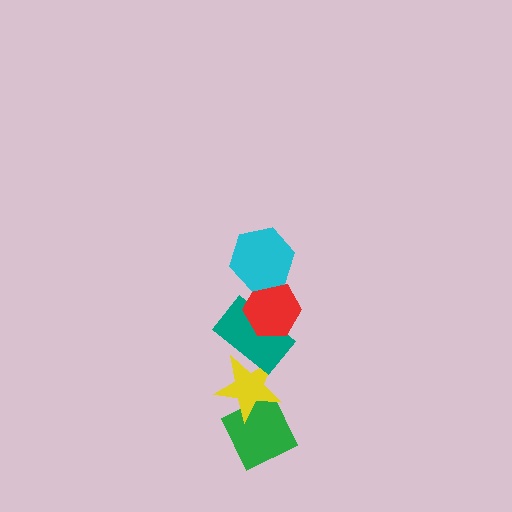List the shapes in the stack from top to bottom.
From top to bottom: the cyan hexagon, the red hexagon, the teal rectangle, the yellow star, the green diamond.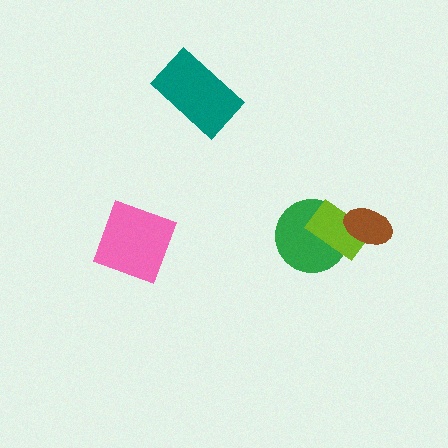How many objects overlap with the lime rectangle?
2 objects overlap with the lime rectangle.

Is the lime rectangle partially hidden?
Yes, it is partially covered by another shape.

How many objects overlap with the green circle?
1 object overlaps with the green circle.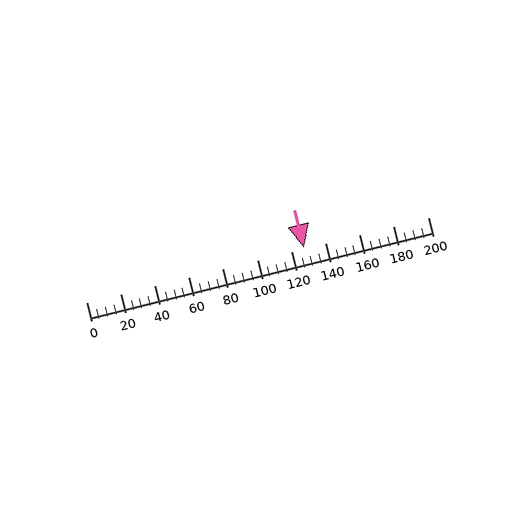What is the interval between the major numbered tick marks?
The major tick marks are spaced 20 units apart.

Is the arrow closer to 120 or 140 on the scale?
The arrow is closer to 120.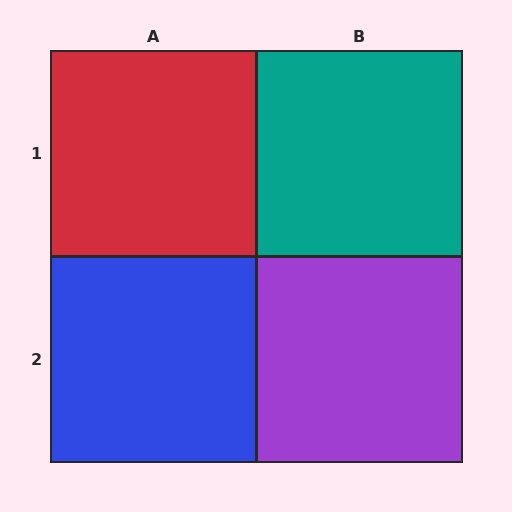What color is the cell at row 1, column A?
Red.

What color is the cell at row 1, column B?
Teal.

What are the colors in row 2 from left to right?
Blue, purple.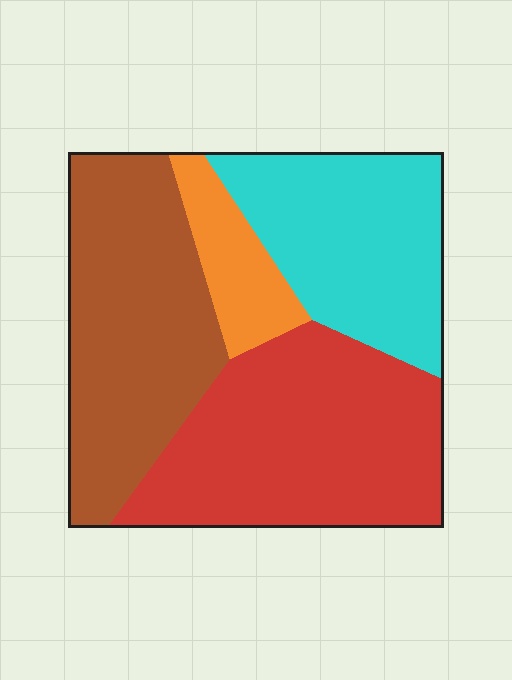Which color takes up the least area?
Orange, at roughly 10%.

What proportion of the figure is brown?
Brown covers 31% of the figure.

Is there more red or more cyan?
Red.